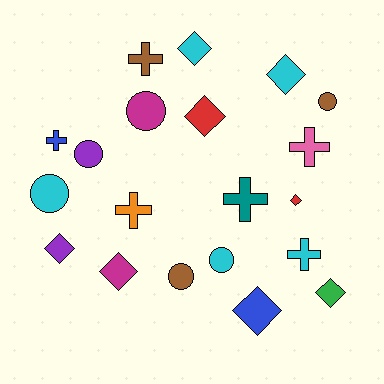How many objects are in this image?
There are 20 objects.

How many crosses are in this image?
There are 6 crosses.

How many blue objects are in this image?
There are 2 blue objects.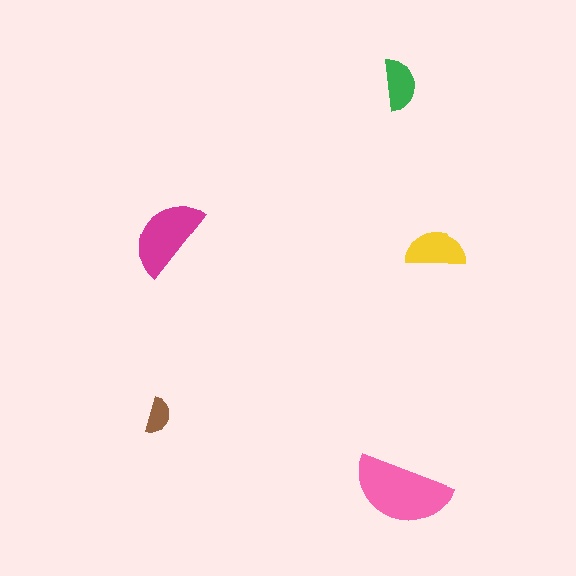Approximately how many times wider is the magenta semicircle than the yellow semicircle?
About 1.5 times wider.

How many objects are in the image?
There are 5 objects in the image.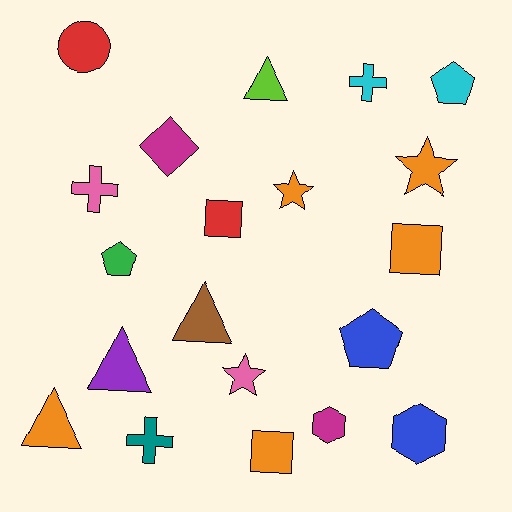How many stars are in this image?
There are 3 stars.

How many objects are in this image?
There are 20 objects.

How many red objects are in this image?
There are 2 red objects.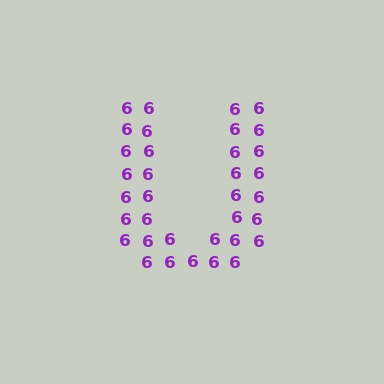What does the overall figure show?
The overall figure shows the letter U.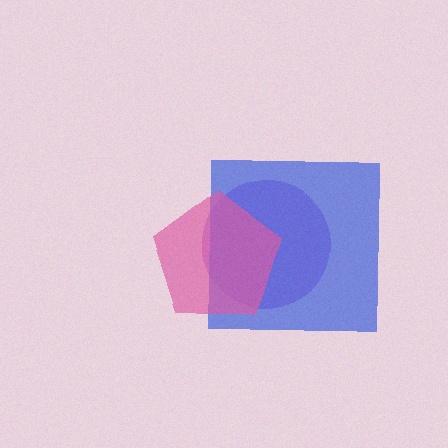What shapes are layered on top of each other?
The layered shapes are: a purple circle, a blue square, a pink pentagon.